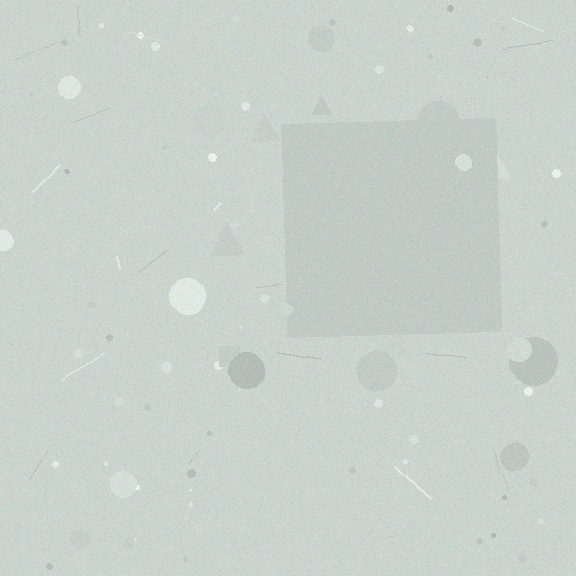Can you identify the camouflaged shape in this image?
The camouflaged shape is a square.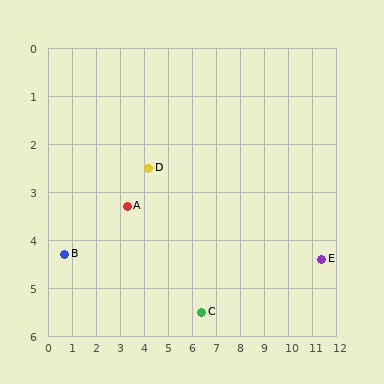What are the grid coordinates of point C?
Point C is at approximately (6.4, 5.5).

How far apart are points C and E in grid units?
Points C and E are about 5.1 grid units apart.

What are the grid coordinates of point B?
Point B is at approximately (0.7, 4.3).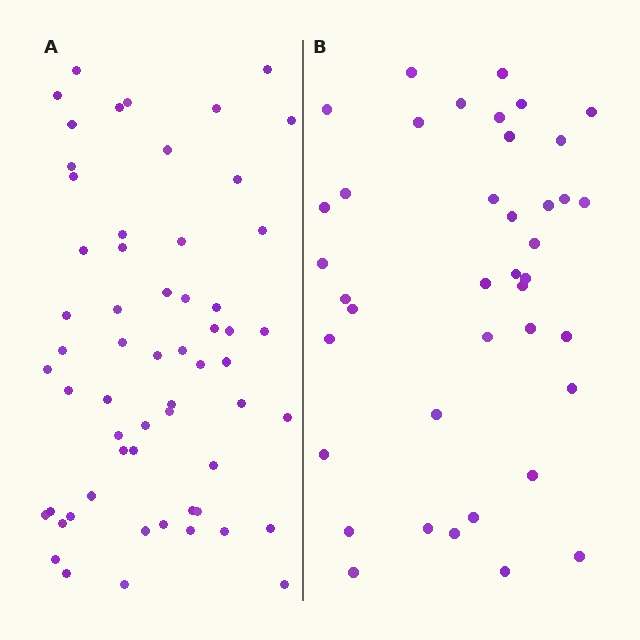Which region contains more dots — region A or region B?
Region A (the left region) has more dots.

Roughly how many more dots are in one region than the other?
Region A has approximately 20 more dots than region B.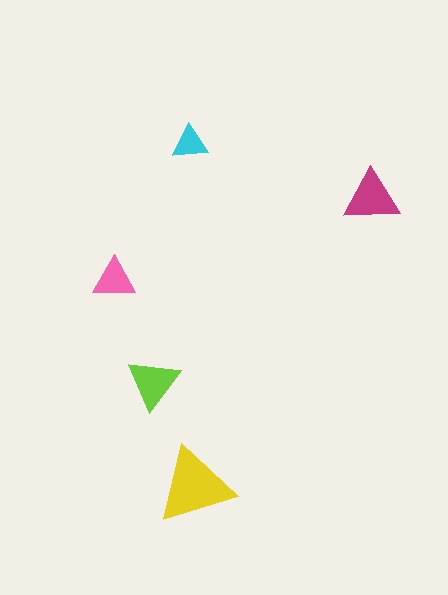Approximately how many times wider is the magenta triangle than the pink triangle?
About 1.5 times wider.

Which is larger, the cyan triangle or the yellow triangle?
The yellow one.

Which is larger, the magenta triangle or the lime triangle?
The magenta one.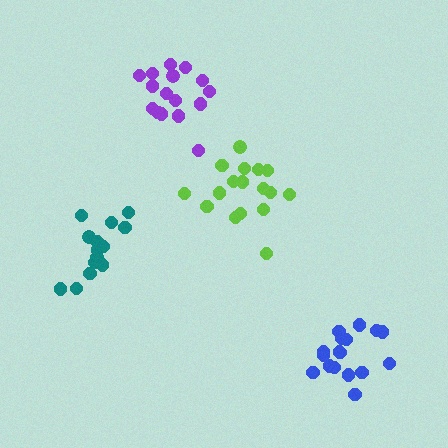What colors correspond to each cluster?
The clusters are colored: lime, purple, blue, teal.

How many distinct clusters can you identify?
There are 4 distinct clusters.